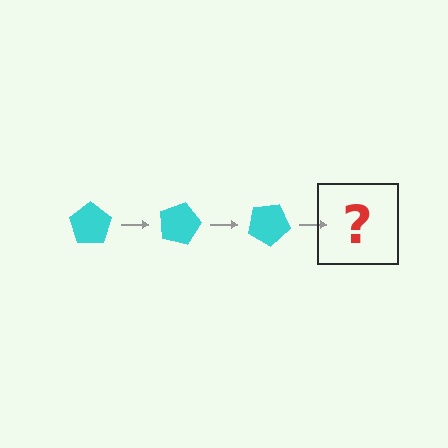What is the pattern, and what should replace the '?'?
The pattern is that the pentagon rotates 15 degrees each step. The '?' should be a cyan pentagon rotated 45 degrees.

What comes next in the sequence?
The next element should be a cyan pentagon rotated 45 degrees.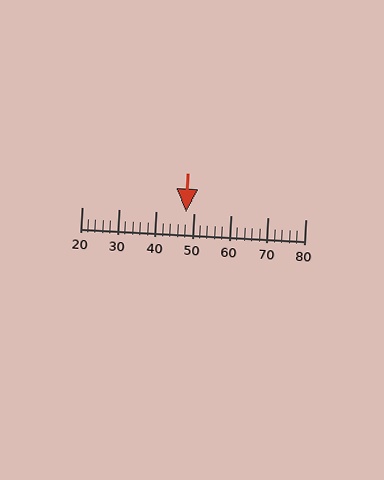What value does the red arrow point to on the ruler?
The red arrow points to approximately 48.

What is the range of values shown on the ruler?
The ruler shows values from 20 to 80.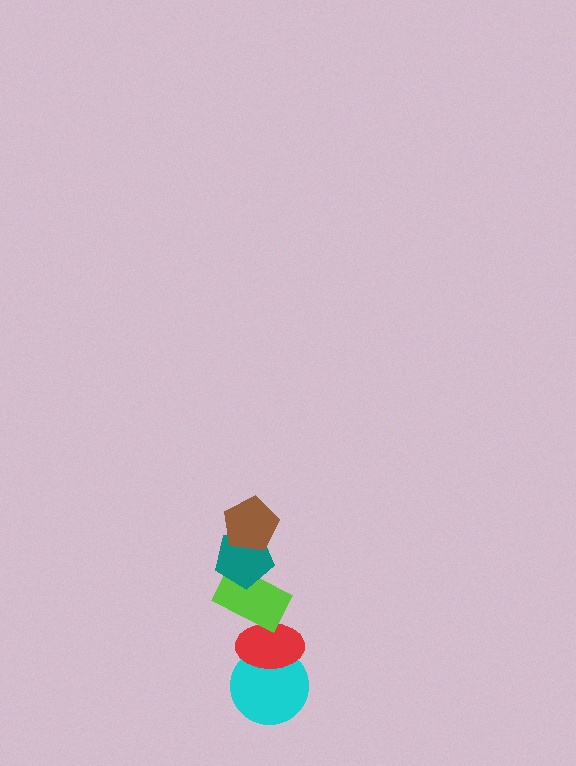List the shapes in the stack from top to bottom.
From top to bottom: the brown pentagon, the teal pentagon, the lime rectangle, the red ellipse, the cyan circle.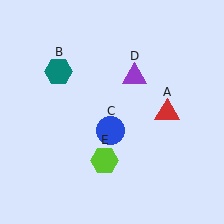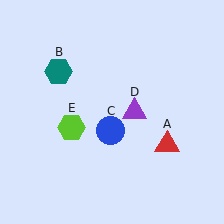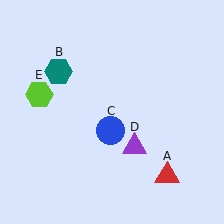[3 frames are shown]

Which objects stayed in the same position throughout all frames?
Teal hexagon (object B) and blue circle (object C) remained stationary.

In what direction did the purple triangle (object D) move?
The purple triangle (object D) moved down.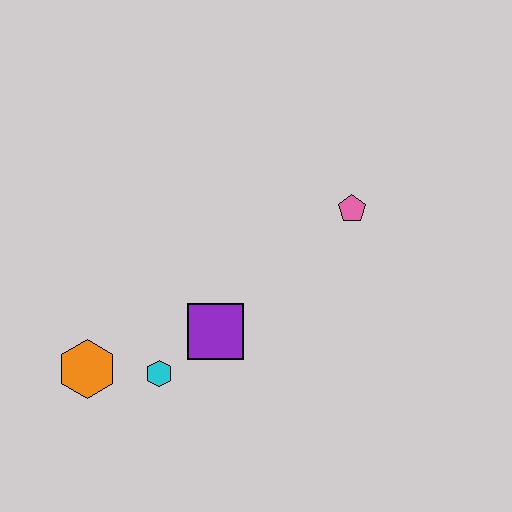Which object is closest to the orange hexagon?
The cyan hexagon is closest to the orange hexagon.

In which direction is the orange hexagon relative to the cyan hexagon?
The orange hexagon is to the left of the cyan hexagon.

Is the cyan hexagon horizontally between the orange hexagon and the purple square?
Yes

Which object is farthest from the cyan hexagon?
The pink pentagon is farthest from the cyan hexagon.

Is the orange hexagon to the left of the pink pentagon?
Yes